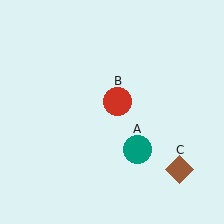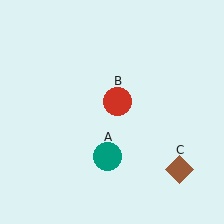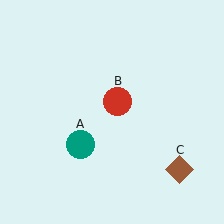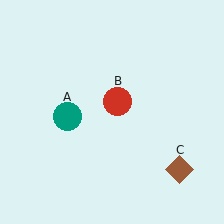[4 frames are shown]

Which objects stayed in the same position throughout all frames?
Red circle (object B) and brown diamond (object C) remained stationary.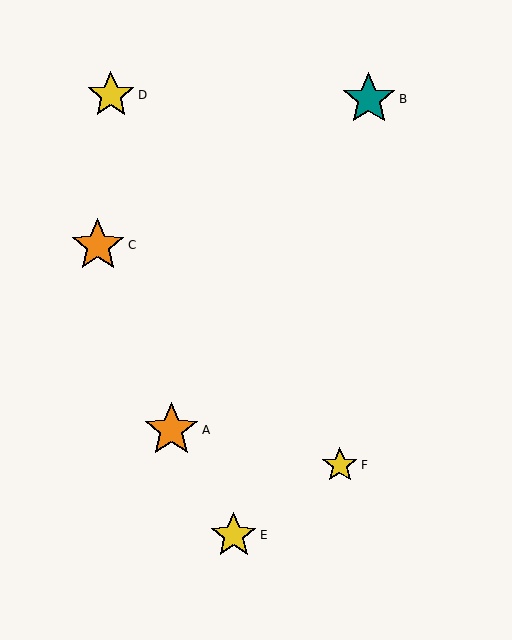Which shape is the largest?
The orange star (labeled A) is the largest.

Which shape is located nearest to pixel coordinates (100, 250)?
The orange star (labeled C) at (98, 245) is nearest to that location.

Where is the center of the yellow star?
The center of the yellow star is at (111, 95).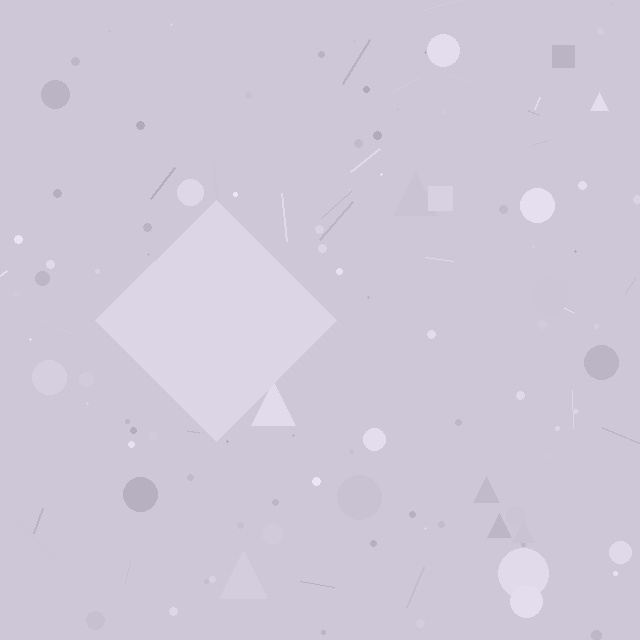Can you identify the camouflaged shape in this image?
The camouflaged shape is a diamond.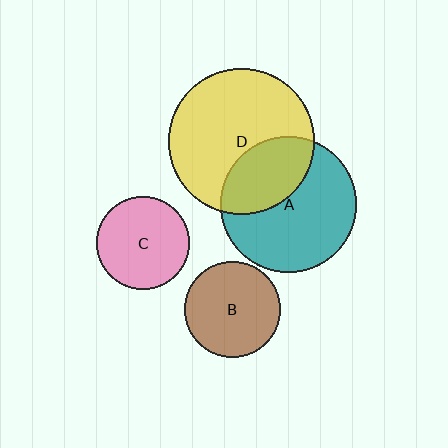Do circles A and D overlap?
Yes.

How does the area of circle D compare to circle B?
Approximately 2.3 times.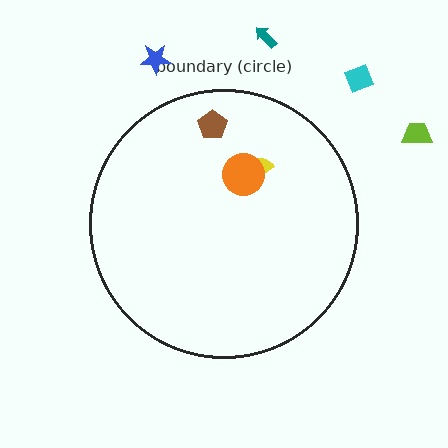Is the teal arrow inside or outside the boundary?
Outside.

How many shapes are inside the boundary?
3 inside, 4 outside.